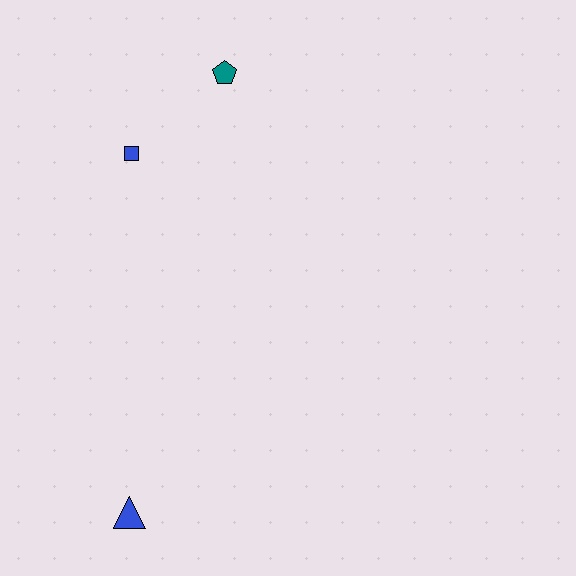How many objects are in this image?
There are 3 objects.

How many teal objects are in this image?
There is 1 teal object.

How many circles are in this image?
There are no circles.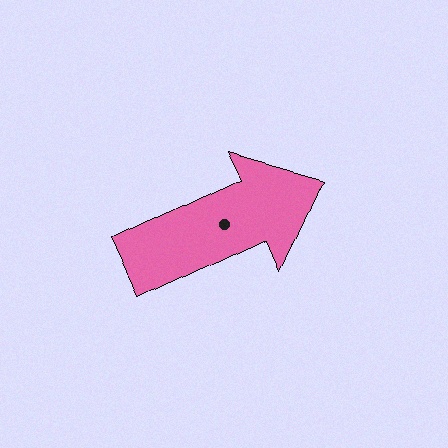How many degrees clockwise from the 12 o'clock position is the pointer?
Approximately 65 degrees.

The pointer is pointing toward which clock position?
Roughly 2 o'clock.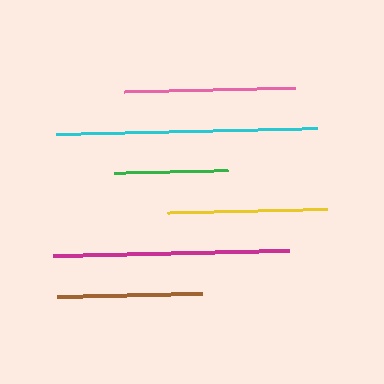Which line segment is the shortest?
The green line is the shortest at approximately 114 pixels.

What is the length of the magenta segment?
The magenta segment is approximately 237 pixels long.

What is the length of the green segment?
The green segment is approximately 114 pixels long.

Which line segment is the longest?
The cyan line is the longest at approximately 261 pixels.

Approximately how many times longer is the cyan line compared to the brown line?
The cyan line is approximately 1.8 times the length of the brown line.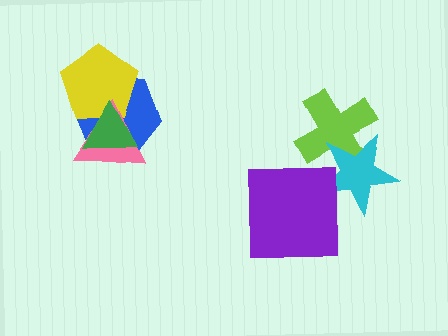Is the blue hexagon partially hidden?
Yes, it is partially covered by another shape.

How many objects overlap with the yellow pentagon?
3 objects overlap with the yellow pentagon.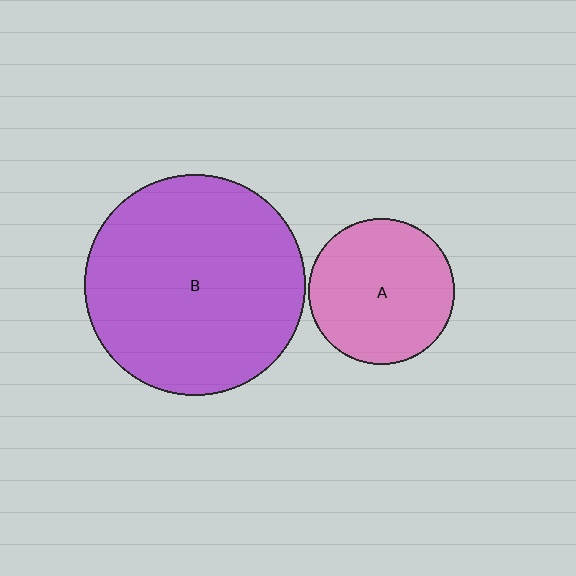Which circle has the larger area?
Circle B (purple).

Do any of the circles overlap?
No, none of the circles overlap.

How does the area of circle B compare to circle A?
Approximately 2.3 times.